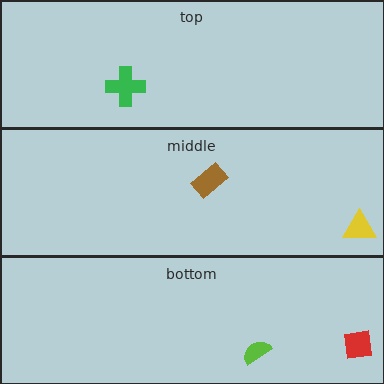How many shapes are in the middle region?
2.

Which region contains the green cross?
The top region.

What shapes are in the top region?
The green cross.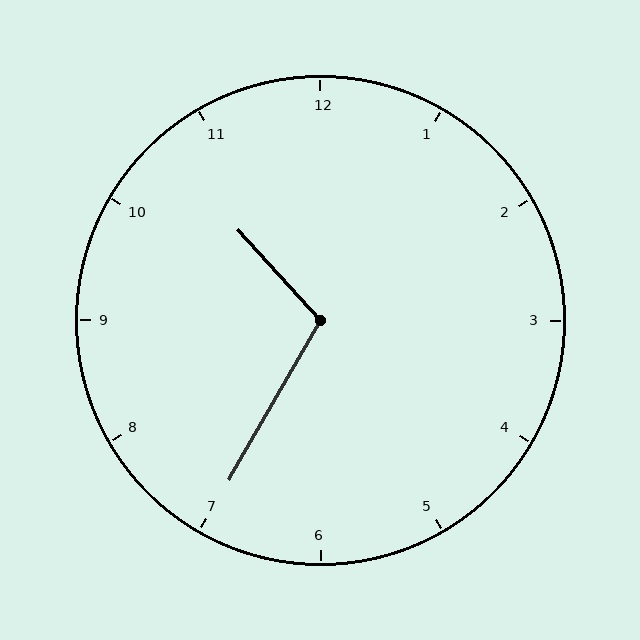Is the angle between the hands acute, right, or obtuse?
It is obtuse.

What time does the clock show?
10:35.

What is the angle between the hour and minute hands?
Approximately 108 degrees.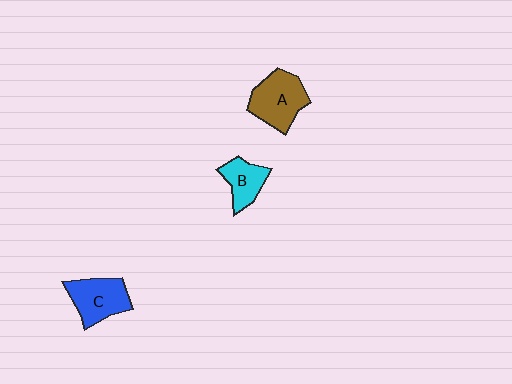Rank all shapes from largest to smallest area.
From largest to smallest: A (brown), C (blue), B (cyan).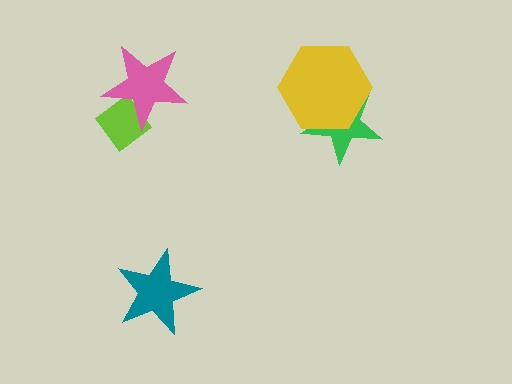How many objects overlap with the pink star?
1 object overlaps with the pink star.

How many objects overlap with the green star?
1 object overlaps with the green star.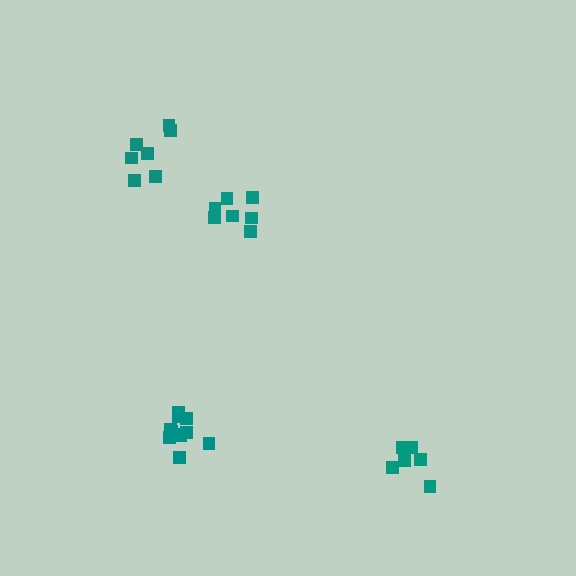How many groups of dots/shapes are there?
There are 4 groups.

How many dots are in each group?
Group 1: 7 dots, Group 2: 12 dots, Group 3: 7 dots, Group 4: 6 dots (32 total).